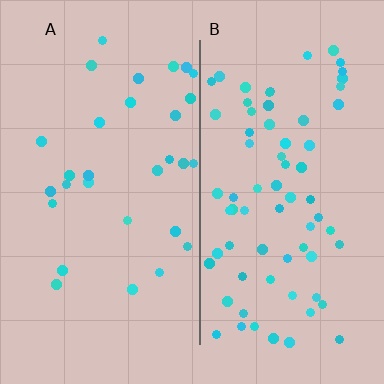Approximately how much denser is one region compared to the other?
Approximately 2.4× — region B over region A.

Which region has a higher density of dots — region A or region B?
B (the right).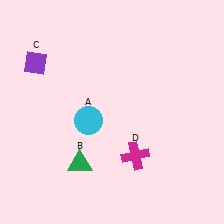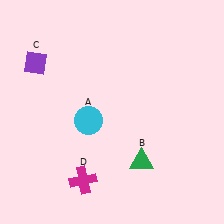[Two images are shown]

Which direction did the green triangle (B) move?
The green triangle (B) moved right.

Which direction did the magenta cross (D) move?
The magenta cross (D) moved left.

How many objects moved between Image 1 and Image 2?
2 objects moved between the two images.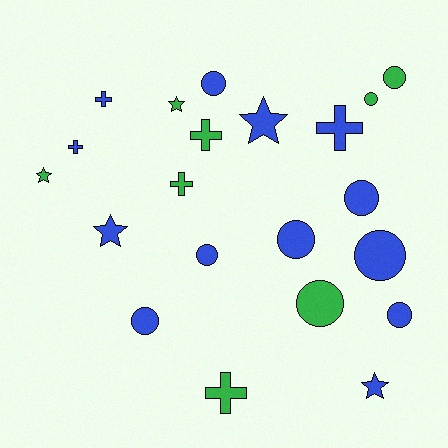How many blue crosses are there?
There are 3 blue crosses.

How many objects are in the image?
There are 21 objects.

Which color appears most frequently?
Blue, with 13 objects.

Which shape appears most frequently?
Circle, with 10 objects.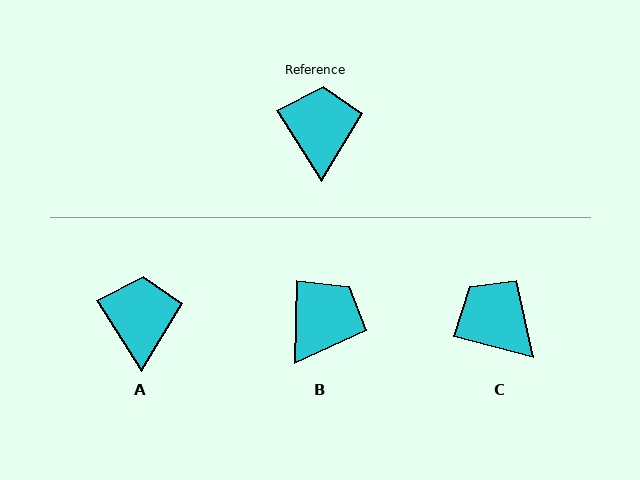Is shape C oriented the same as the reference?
No, it is off by about 43 degrees.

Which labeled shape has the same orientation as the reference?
A.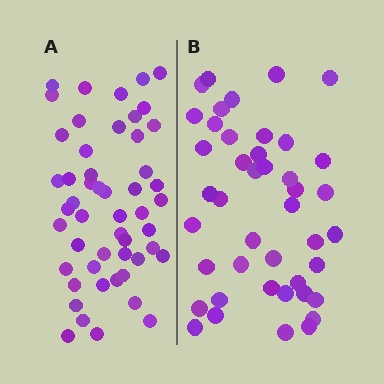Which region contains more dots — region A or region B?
Region A (the left region) has more dots.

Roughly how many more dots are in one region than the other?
Region A has roughly 8 or so more dots than region B.